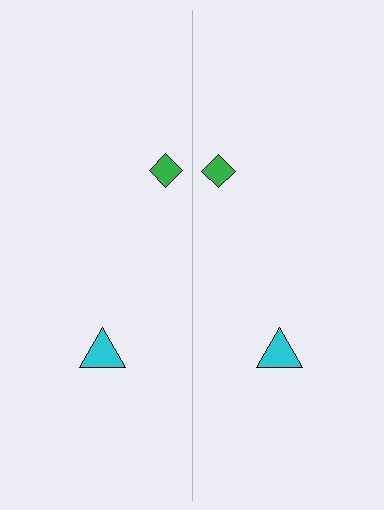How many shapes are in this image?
There are 4 shapes in this image.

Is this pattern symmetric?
Yes, this pattern has bilateral (reflection) symmetry.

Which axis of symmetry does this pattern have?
The pattern has a vertical axis of symmetry running through the center of the image.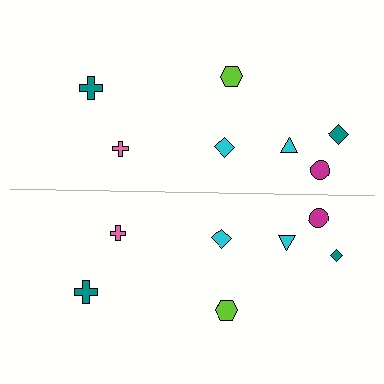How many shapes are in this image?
There are 14 shapes in this image.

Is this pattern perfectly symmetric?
No, the pattern is not perfectly symmetric. The teal diamond on the bottom side has a different size than its mirror counterpart.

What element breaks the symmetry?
The teal diamond on the bottom side has a different size than its mirror counterpart.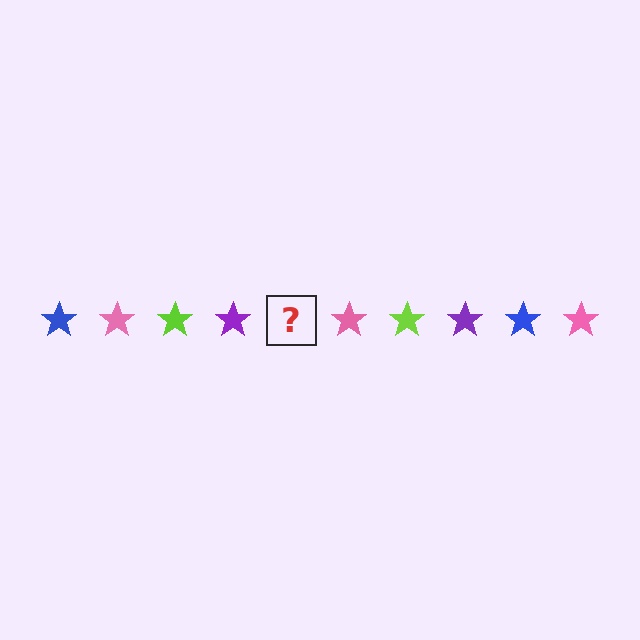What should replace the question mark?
The question mark should be replaced with a blue star.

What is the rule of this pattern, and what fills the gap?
The rule is that the pattern cycles through blue, pink, lime, purple stars. The gap should be filled with a blue star.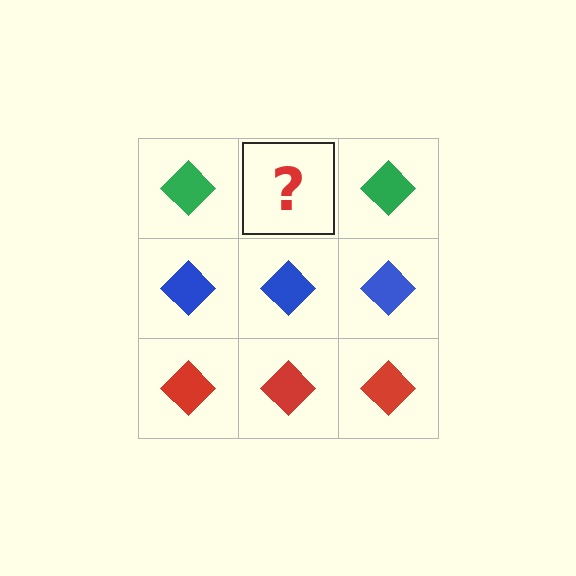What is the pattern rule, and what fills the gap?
The rule is that each row has a consistent color. The gap should be filled with a green diamond.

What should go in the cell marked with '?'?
The missing cell should contain a green diamond.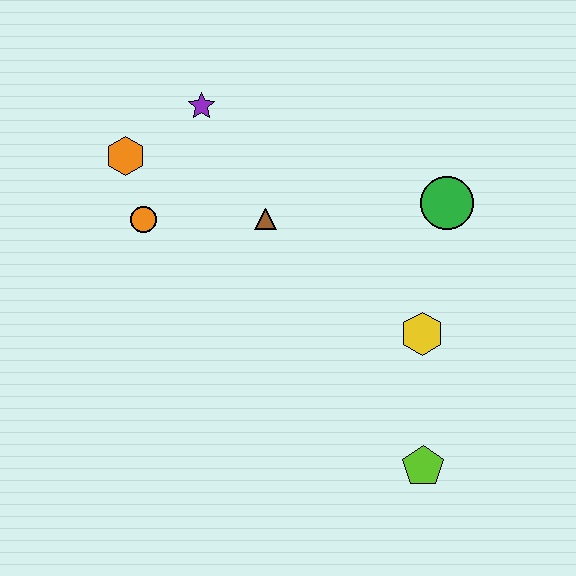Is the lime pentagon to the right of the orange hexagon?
Yes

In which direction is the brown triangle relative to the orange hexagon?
The brown triangle is to the right of the orange hexagon.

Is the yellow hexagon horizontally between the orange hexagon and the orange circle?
No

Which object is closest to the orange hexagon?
The orange circle is closest to the orange hexagon.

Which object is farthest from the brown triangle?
The lime pentagon is farthest from the brown triangle.